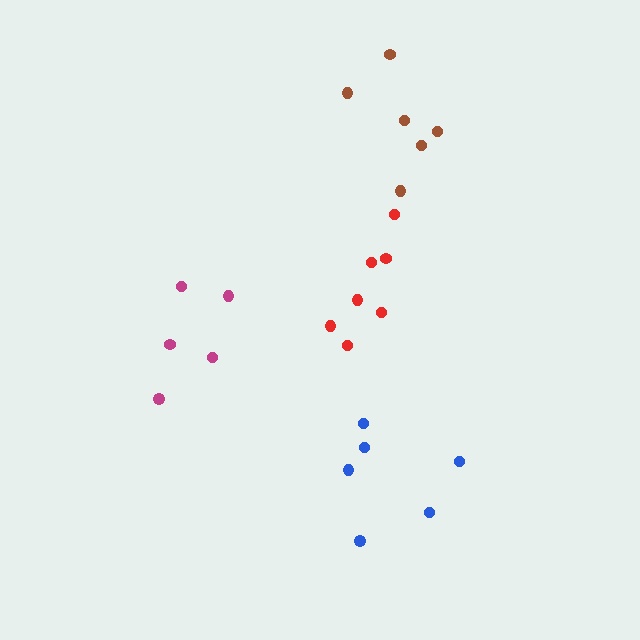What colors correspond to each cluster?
The clusters are colored: blue, red, brown, magenta.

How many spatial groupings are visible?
There are 4 spatial groupings.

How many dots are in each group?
Group 1: 6 dots, Group 2: 7 dots, Group 3: 6 dots, Group 4: 5 dots (24 total).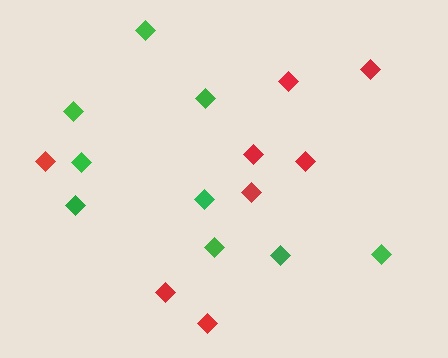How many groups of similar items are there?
There are 2 groups: one group of red diamonds (8) and one group of green diamonds (9).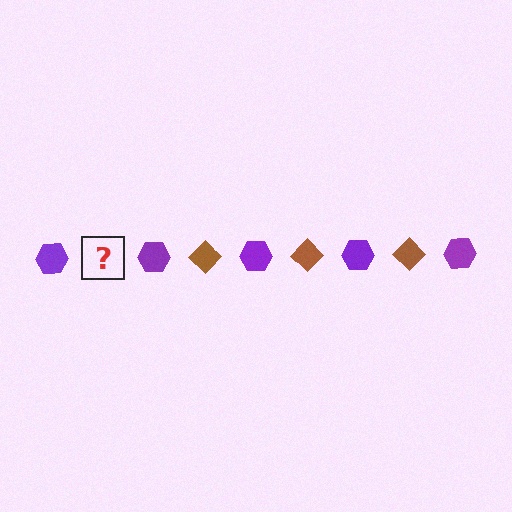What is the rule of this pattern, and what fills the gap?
The rule is that the pattern alternates between purple hexagon and brown diamond. The gap should be filled with a brown diamond.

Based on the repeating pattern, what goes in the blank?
The blank should be a brown diamond.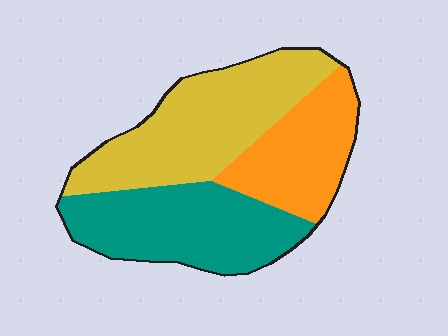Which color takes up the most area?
Yellow, at roughly 40%.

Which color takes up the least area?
Orange, at roughly 25%.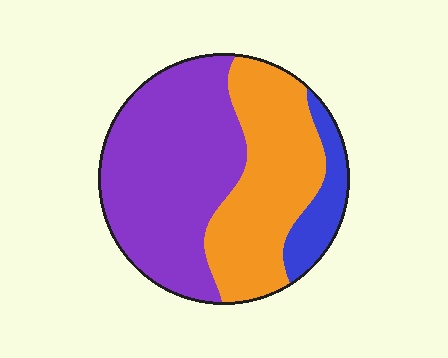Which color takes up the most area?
Purple, at roughly 50%.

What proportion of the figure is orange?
Orange takes up between a quarter and a half of the figure.